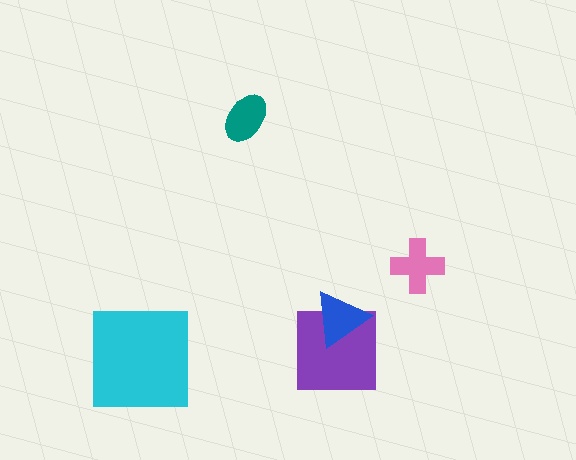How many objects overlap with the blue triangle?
1 object overlaps with the blue triangle.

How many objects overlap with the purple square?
1 object overlaps with the purple square.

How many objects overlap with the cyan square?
0 objects overlap with the cyan square.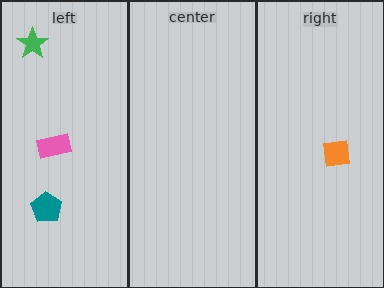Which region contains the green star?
The left region.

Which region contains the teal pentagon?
The left region.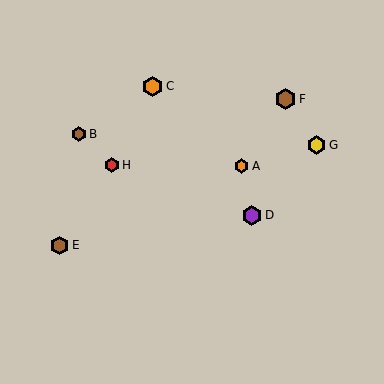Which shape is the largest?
The brown hexagon (labeled F) is the largest.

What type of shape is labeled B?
Shape B is a brown hexagon.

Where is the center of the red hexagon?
The center of the red hexagon is at (112, 165).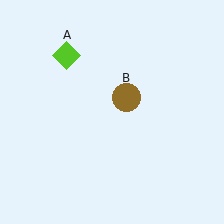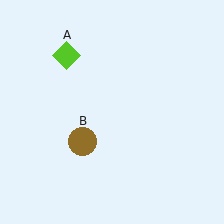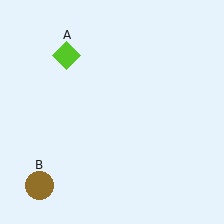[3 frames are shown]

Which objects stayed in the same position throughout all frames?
Lime diamond (object A) remained stationary.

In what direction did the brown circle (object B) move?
The brown circle (object B) moved down and to the left.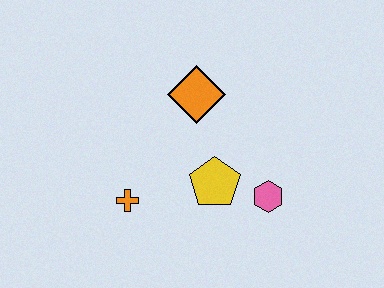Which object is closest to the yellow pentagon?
The pink hexagon is closest to the yellow pentagon.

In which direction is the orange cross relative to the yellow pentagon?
The orange cross is to the left of the yellow pentagon.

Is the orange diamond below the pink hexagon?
No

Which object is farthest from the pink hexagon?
The orange cross is farthest from the pink hexagon.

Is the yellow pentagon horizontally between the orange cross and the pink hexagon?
Yes